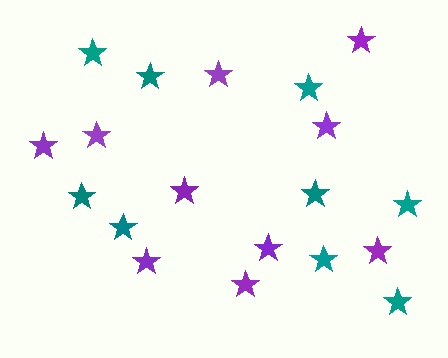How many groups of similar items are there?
There are 2 groups: one group of purple stars (10) and one group of teal stars (9).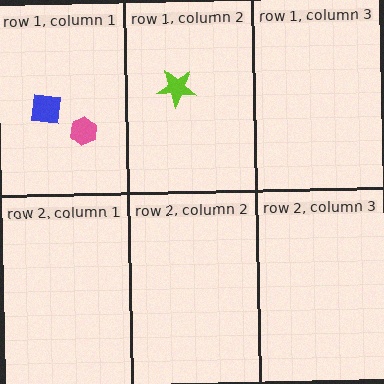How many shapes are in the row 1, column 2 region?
1.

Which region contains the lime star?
The row 1, column 2 region.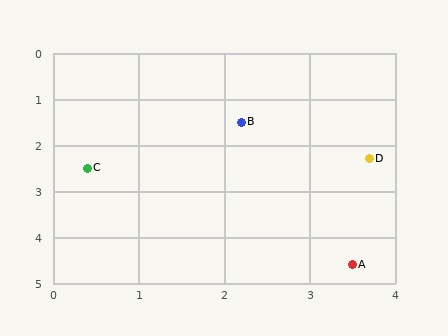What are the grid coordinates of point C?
Point C is at approximately (0.4, 2.5).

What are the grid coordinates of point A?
Point A is at approximately (3.5, 4.6).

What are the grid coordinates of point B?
Point B is at approximately (2.2, 1.5).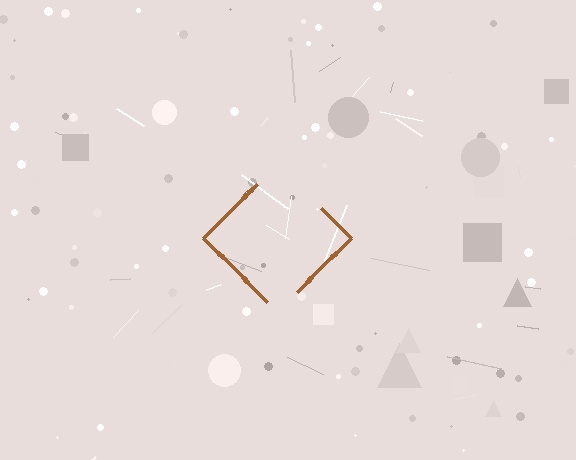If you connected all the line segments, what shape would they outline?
They would outline a diamond.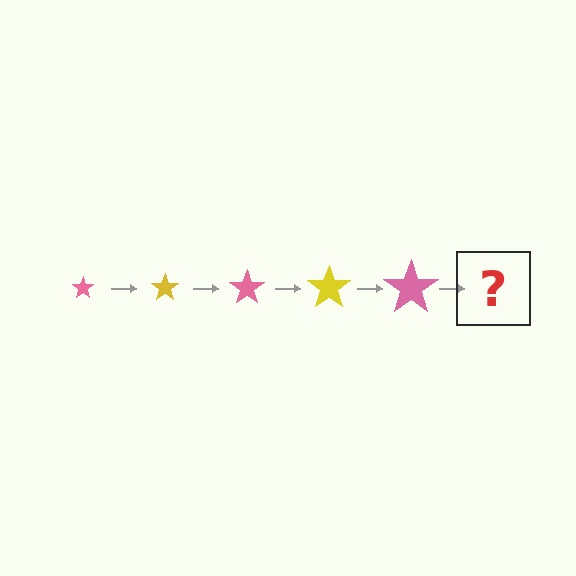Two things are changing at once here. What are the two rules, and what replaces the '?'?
The two rules are that the star grows larger each step and the color cycles through pink and yellow. The '?' should be a yellow star, larger than the previous one.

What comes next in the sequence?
The next element should be a yellow star, larger than the previous one.